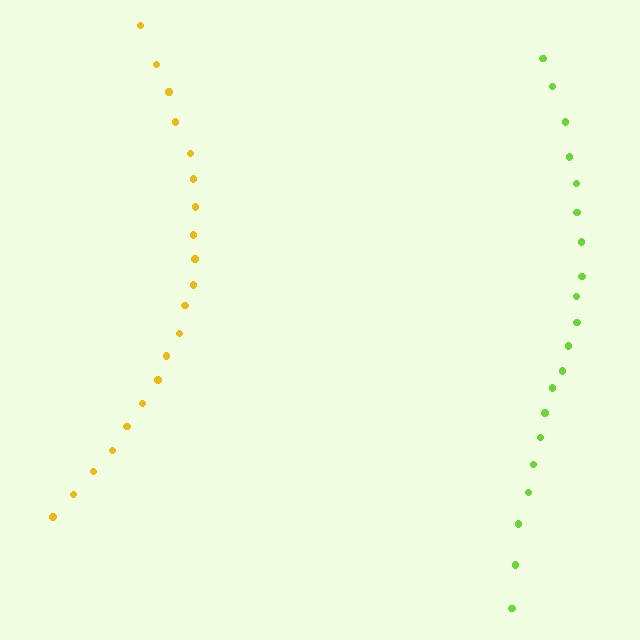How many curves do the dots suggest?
There are 2 distinct paths.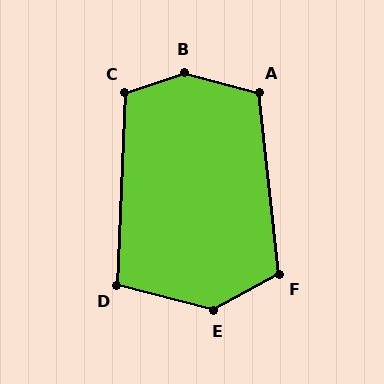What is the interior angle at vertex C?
Approximately 111 degrees (obtuse).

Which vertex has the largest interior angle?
B, at approximately 146 degrees.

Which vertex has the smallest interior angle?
D, at approximately 102 degrees.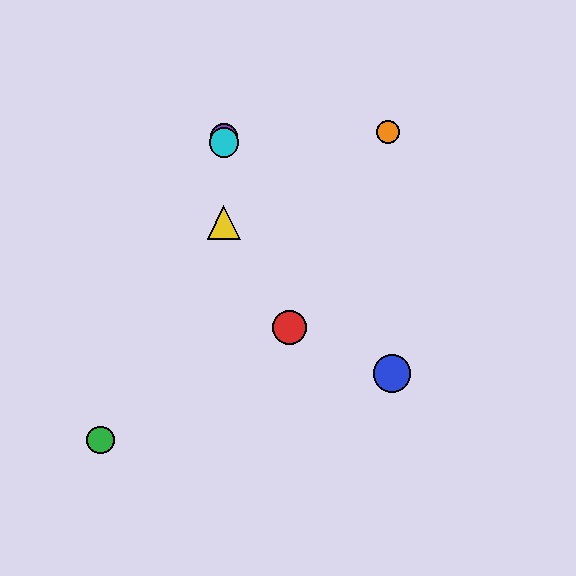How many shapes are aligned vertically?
3 shapes (the yellow triangle, the purple circle, the cyan circle) are aligned vertically.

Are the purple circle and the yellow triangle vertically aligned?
Yes, both are at x≈224.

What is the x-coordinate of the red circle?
The red circle is at x≈290.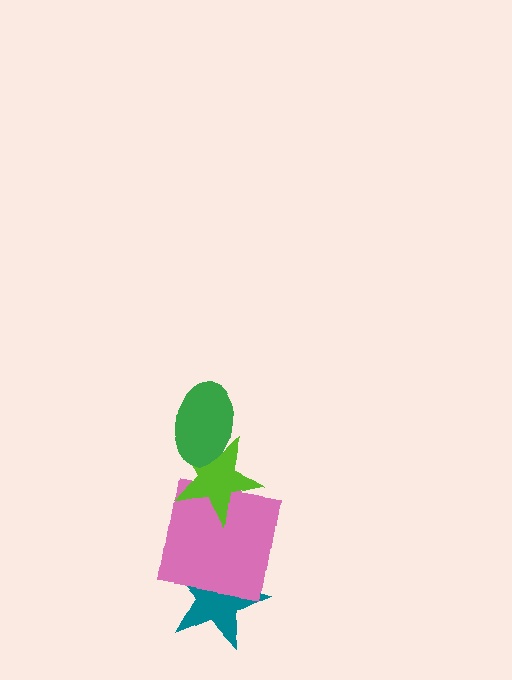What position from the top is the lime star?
The lime star is 2nd from the top.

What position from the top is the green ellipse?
The green ellipse is 1st from the top.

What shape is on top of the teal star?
The pink square is on top of the teal star.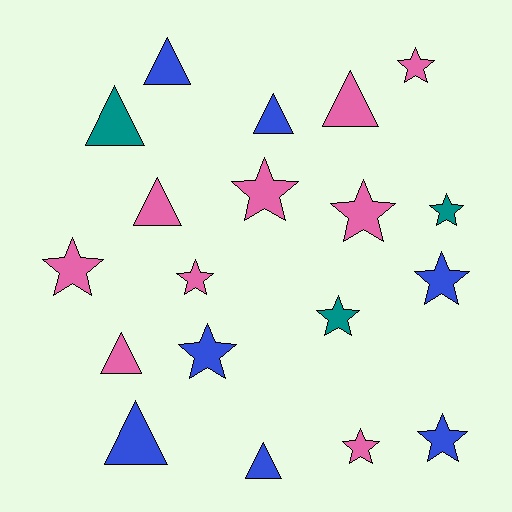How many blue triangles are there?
There are 4 blue triangles.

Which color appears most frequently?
Pink, with 9 objects.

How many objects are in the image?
There are 19 objects.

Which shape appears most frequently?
Star, with 11 objects.